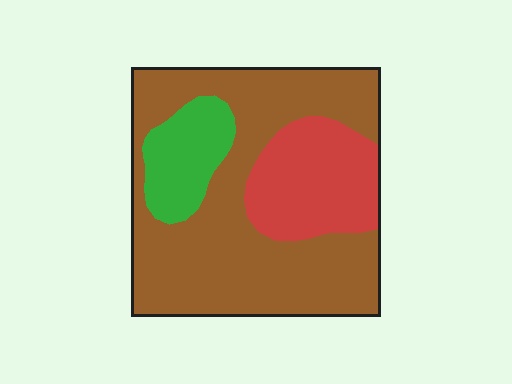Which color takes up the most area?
Brown, at roughly 65%.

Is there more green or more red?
Red.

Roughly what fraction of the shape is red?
Red covers 22% of the shape.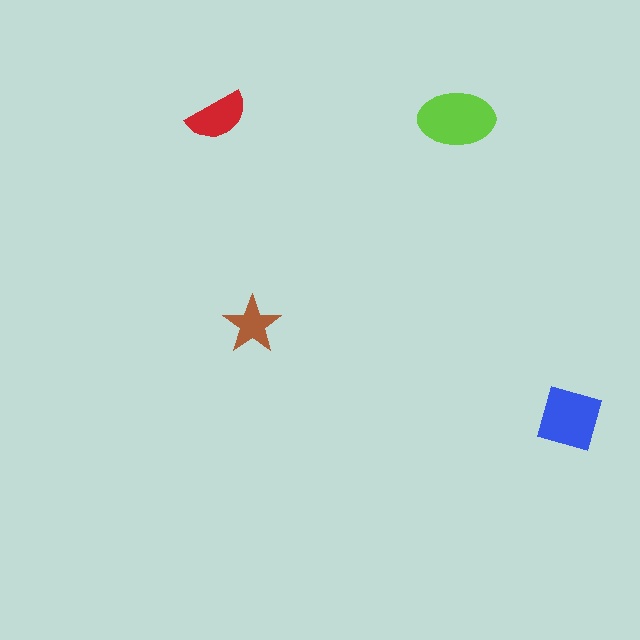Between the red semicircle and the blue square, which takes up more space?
The blue square.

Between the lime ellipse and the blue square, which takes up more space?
The lime ellipse.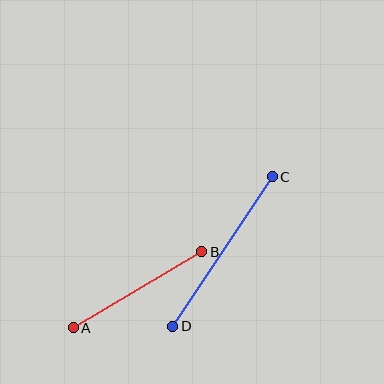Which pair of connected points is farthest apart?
Points C and D are farthest apart.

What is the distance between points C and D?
The distance is approximately 179 pixels.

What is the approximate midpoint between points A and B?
The midpoint is at approximately (137, 290) pixels.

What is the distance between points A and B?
The distance is approximately 149 pixels.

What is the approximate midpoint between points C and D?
The midpoint is at approximately (223, 251) pixels.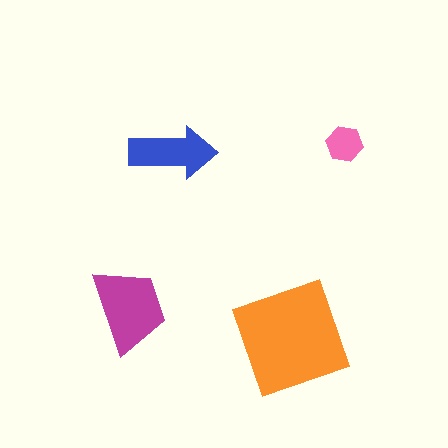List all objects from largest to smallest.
The orange diamond, the magenta trapezoid, the blue arrow, the pink hexagon.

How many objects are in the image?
There are 4 objects in the image.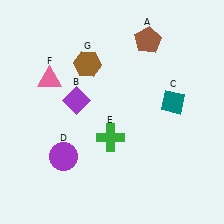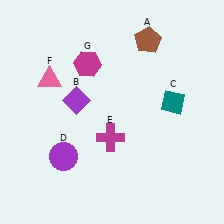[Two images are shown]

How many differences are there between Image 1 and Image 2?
There are 2 differences between the two images.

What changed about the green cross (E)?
In Image 1, E is green. In Image 2, it changed to magenta.